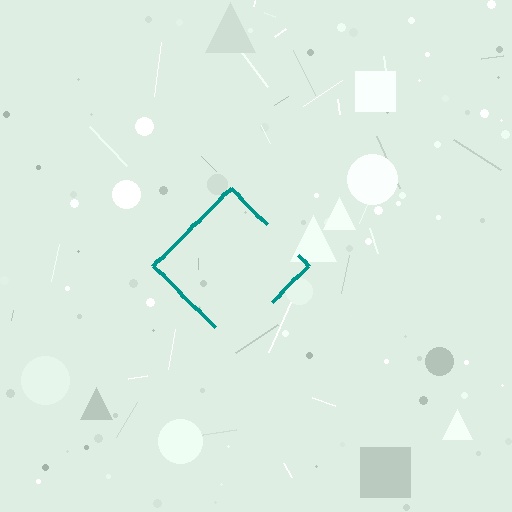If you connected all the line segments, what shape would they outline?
They would outline a diamond.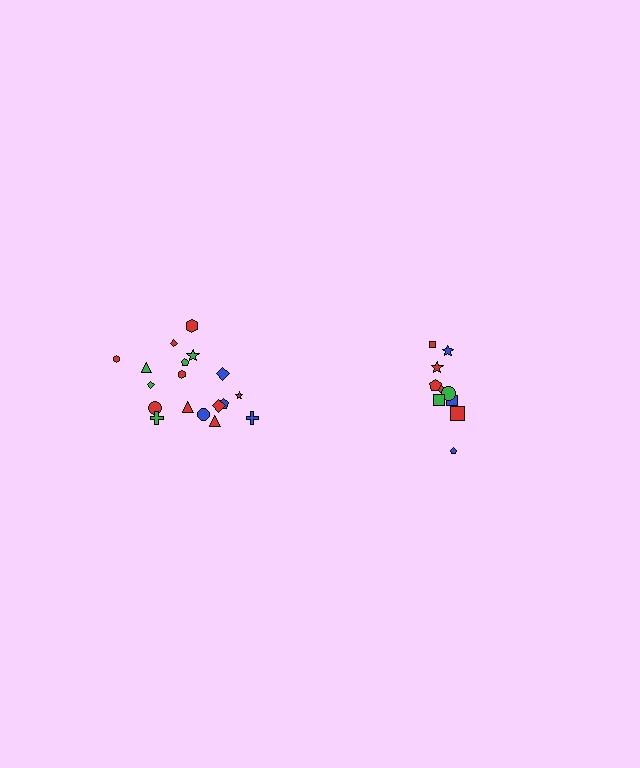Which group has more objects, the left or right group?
The left group.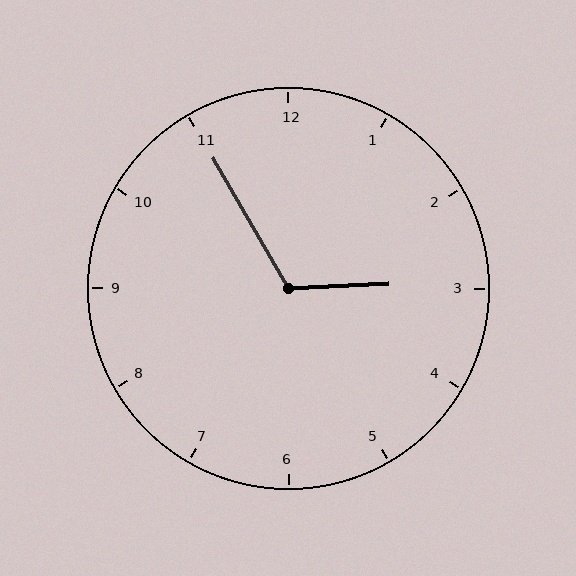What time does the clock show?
2:55.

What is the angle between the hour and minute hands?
Approximately 118 degrees.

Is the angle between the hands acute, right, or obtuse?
It is obtuse.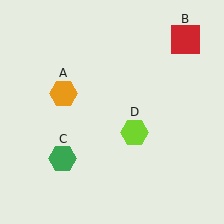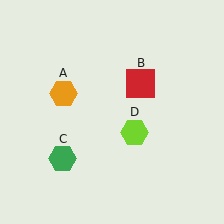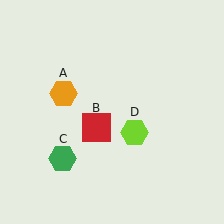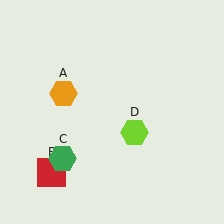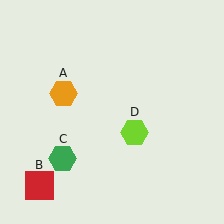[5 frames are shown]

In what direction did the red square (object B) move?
The red square (object B) moved down and to the left.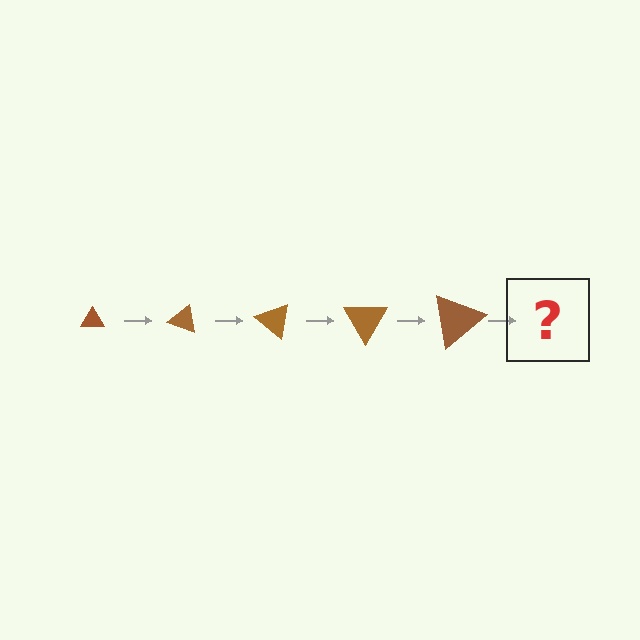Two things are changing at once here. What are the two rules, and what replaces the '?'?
The two rules are that the triangle grows larger each step and it rotates 20 degrees each step. The '?' should be a triangle, larger than the previous one and rotated 100 degrees from the start.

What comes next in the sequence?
The next element should be a triangle, larger than the previous one and rotated 100 degrees from the start.